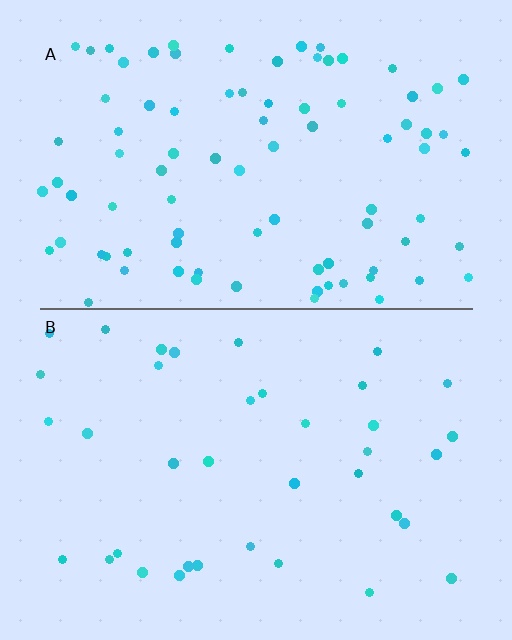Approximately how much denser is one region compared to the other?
Approximately 2.4× — region A over region B.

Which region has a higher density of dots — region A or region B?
A (the top).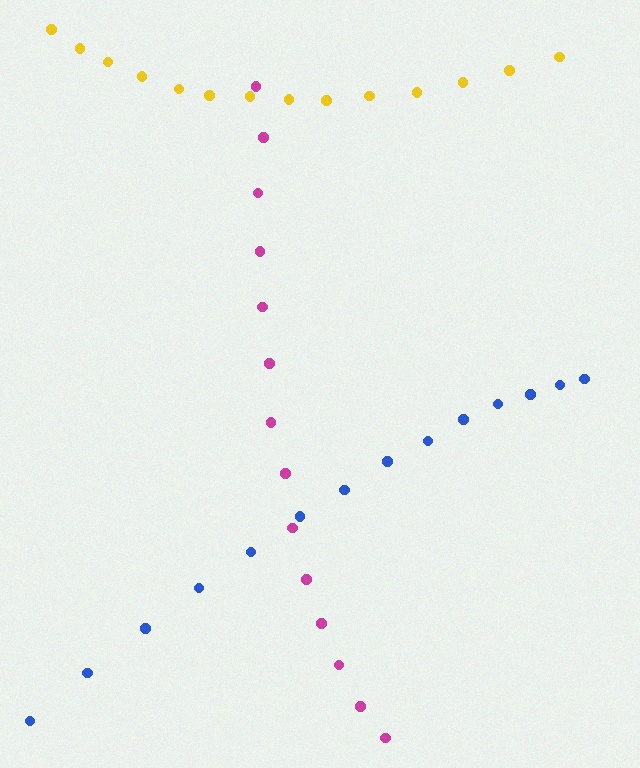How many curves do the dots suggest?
There are 3 distinct paths.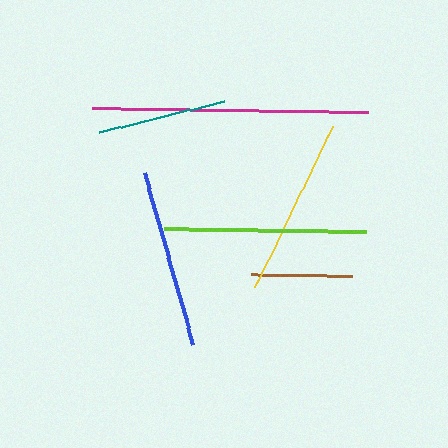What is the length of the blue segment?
The blue segment is approximately 179 pixels long.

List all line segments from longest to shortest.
From longest to shortest: magenta, lime, yellow, blue, teal, brown.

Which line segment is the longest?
The magenta line is the longest at approximately 277 pixels.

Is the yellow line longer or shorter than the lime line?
The lime line is longer than the yellow line.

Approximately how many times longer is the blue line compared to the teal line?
The blue line is approximately 1.4 times the length of the teal line.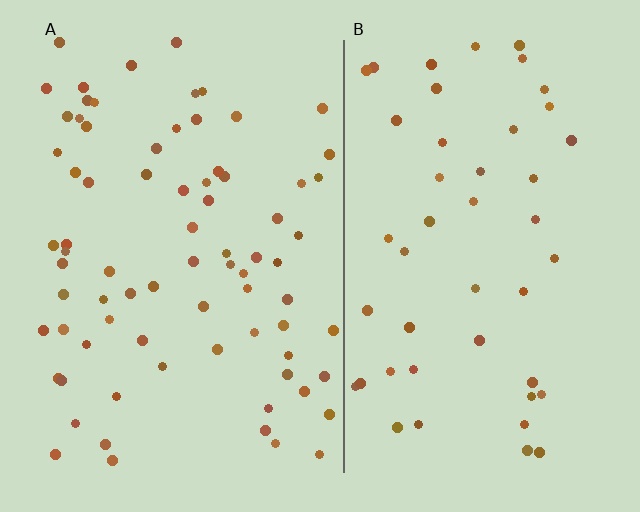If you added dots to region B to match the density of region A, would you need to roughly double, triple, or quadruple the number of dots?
Approximately double.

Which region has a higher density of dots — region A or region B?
A (the left).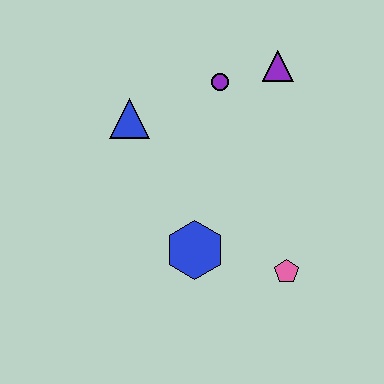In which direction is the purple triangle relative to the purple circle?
The purple triangle is to the right of the purple circle.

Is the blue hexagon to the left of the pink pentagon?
Yes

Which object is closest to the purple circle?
The purple triangle is closest to the purple circle.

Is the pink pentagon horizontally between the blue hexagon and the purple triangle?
No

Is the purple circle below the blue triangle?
No